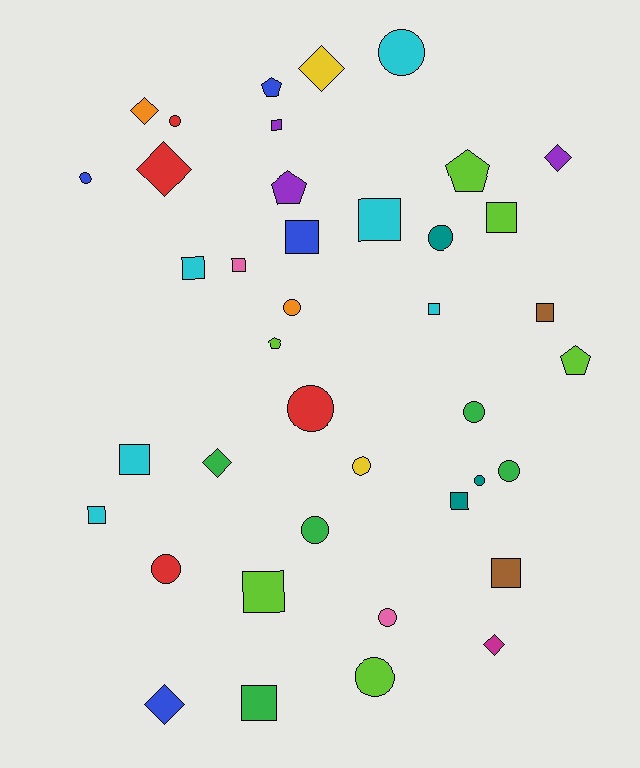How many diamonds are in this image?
There are 7 diamonds.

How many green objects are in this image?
There are 5 green objects.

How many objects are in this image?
There are 40 objects.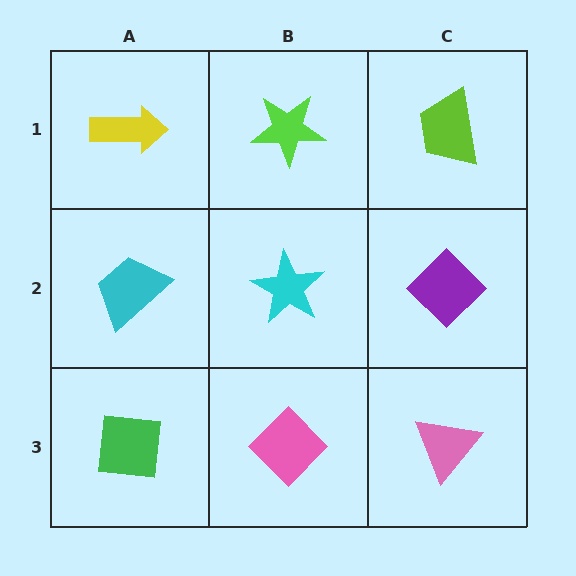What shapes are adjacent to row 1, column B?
A cyan star (row 2, column B), a yellow arrow (row 1, column A), a lime trapezoid (row 1, column C).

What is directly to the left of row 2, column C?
A cyan star.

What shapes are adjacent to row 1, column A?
A cyan trapezoid (row 2, column A), a lime star (row 1, column B).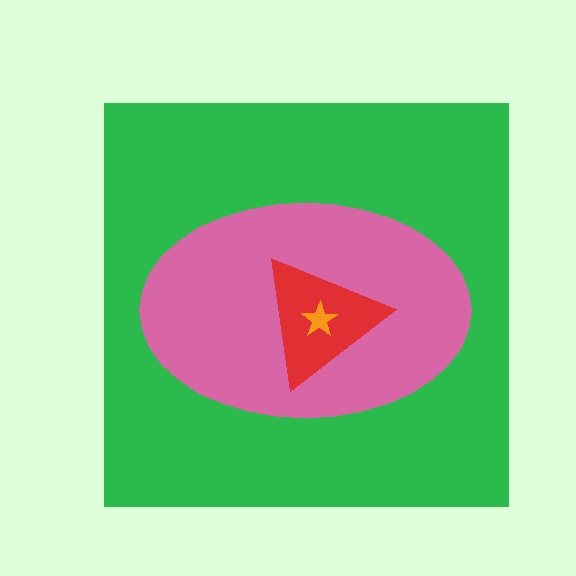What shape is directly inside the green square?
The pink ellipse.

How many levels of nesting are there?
4.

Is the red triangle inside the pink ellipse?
Yes.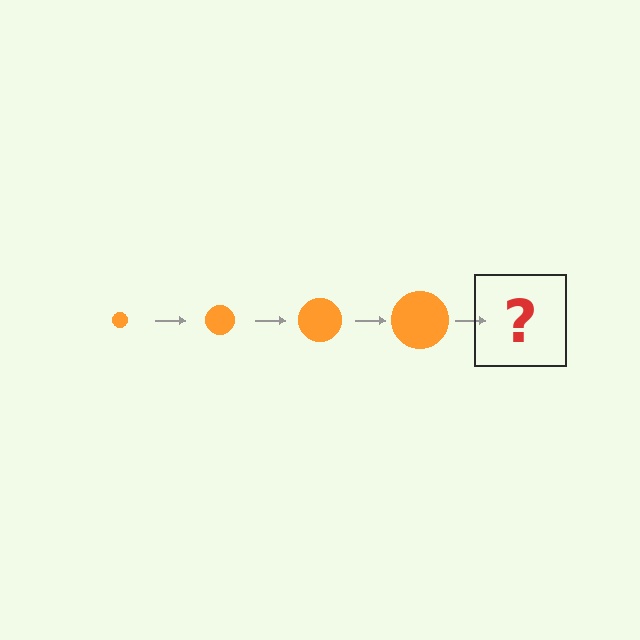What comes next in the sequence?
The next element should be an orange circle, larger than the previous one.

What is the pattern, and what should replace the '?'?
The pattern is that the circle gets progressively larger each step. The '?' should be an orange circle, larger than the previous one.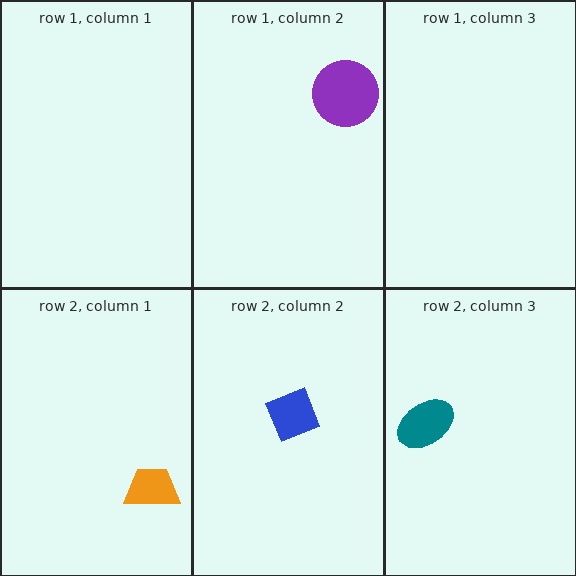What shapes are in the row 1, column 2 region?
The purple circle.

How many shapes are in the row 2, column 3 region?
1.